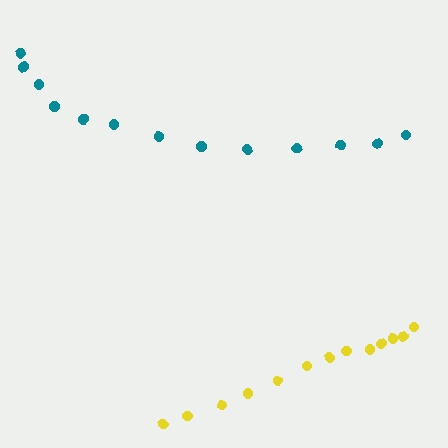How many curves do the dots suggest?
There are 2 distinct paths.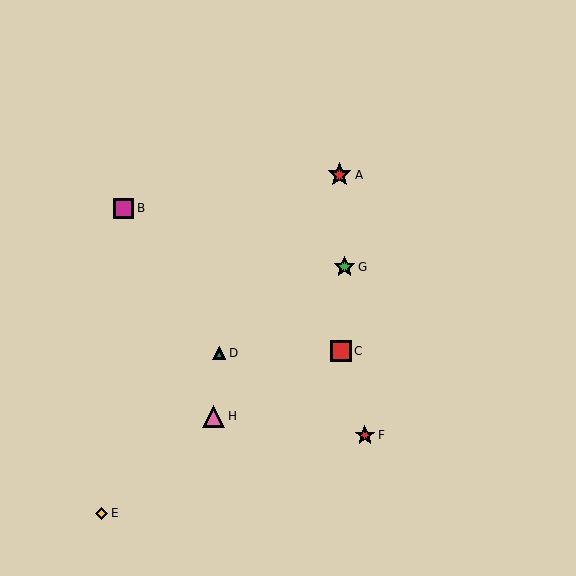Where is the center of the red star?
The center of the red star is at (340, 175).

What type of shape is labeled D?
Shape D is a teal triangle.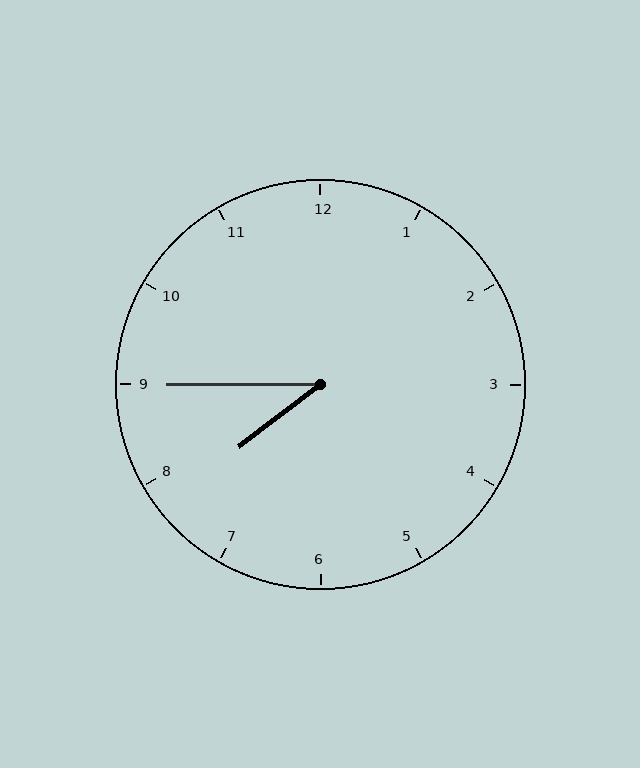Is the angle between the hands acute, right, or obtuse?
It is acute.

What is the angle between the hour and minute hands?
Approximately 38 degrees.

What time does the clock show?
7:45.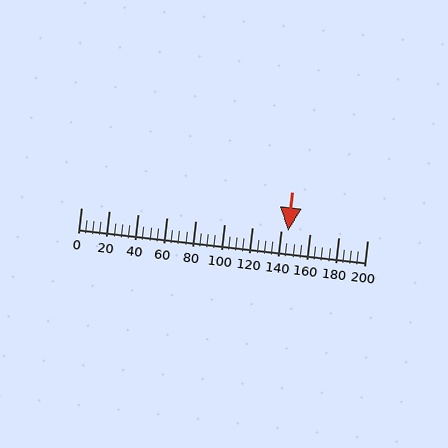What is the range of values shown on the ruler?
The ruler shows values from 0 to 200.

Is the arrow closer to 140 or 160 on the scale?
The arrow is closer to 140.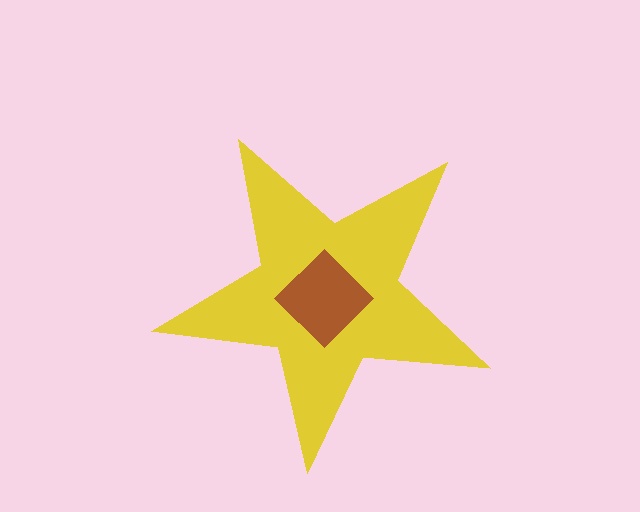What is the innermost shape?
The brown diamond.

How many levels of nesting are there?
2.